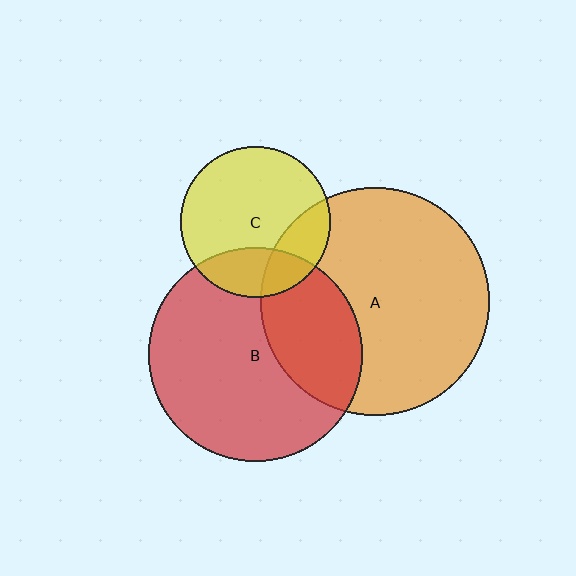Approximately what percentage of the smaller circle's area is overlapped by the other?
Approximately 30%.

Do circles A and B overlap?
Yes.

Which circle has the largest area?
Circle A (orange).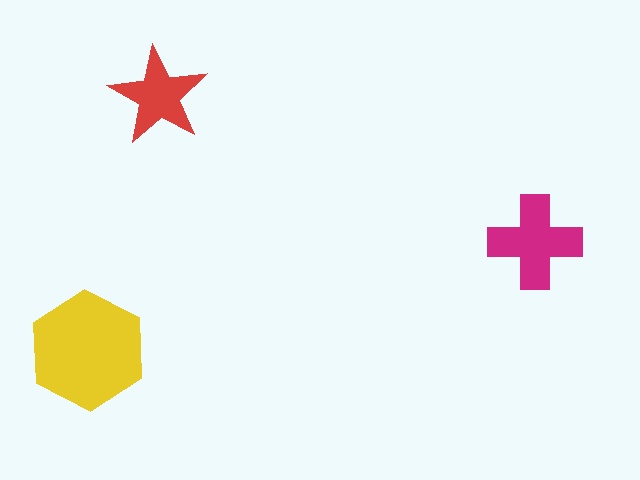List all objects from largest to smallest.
The yellow hexagon, the magenta cross, the red star.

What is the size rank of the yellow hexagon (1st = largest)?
1st.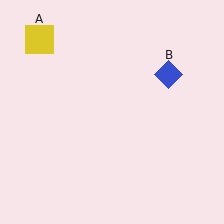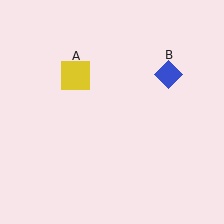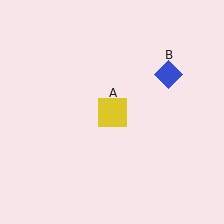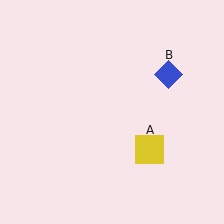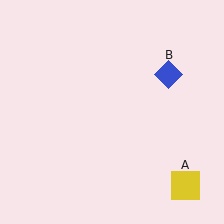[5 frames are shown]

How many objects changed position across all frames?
1 object changed position: yellow square (object A).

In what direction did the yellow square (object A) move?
The yellow square (object A) moved down and to the right.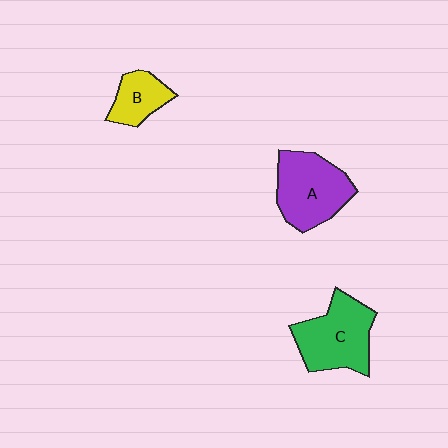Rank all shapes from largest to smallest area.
From largest to smallest: A (purple), C (green), B (yellow).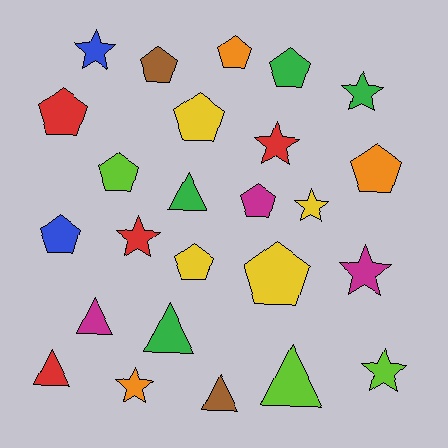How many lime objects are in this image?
There are 3 lime objects.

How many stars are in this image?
There are 8 stars.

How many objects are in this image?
There are 25 objects.